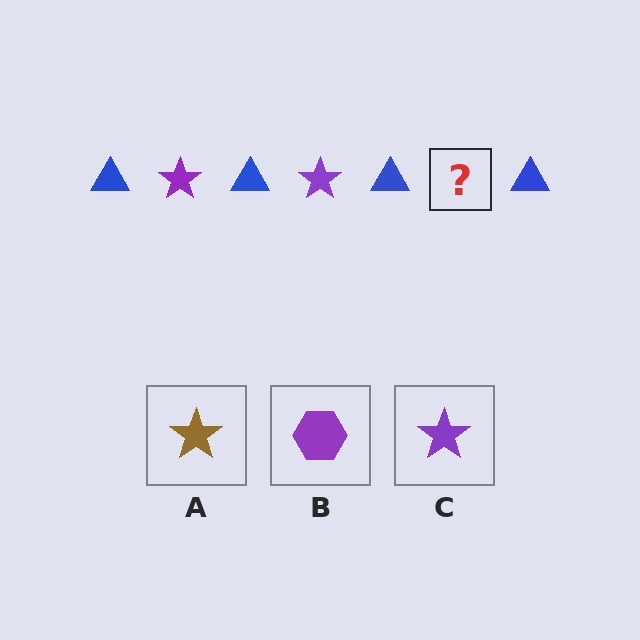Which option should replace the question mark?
Option C.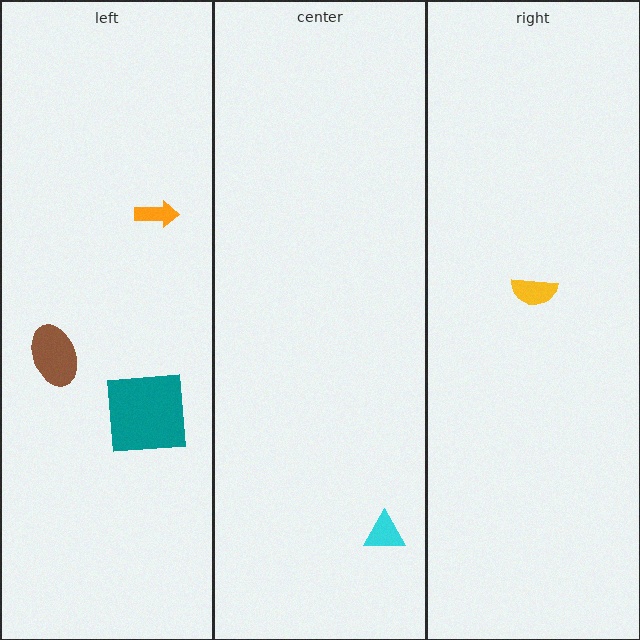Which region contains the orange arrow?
The left region.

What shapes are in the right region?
The yellow semicircle.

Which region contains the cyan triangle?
The center region.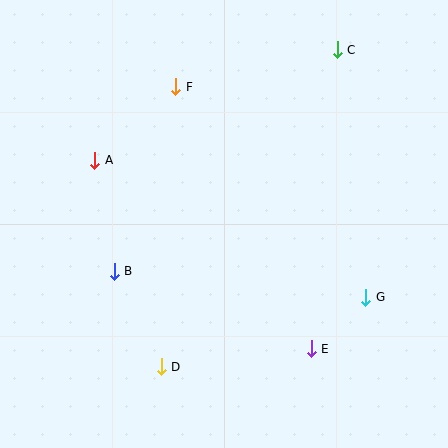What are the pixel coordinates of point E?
Point E is at (311, 349).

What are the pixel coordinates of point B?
Point B is at (114, 271).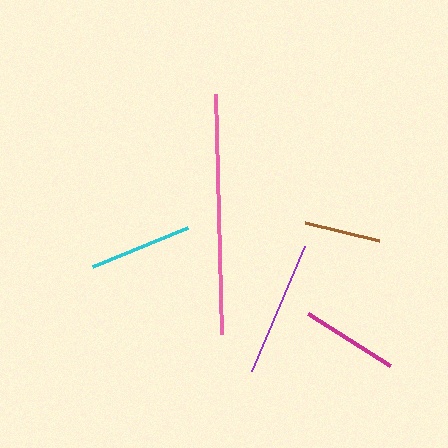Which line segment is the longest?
The pink line is the longest at approximately 239 pixels.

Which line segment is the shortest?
The brown line is the shortest at approximately 76 pixels.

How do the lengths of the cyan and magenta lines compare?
The cyan and magenta lines are approximately the same length.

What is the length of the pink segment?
The pink segment is approximately 239 pixels long.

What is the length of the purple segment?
The purple segment is approximately 136 pixels long.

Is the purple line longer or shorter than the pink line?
The pink line is longer than the purple line.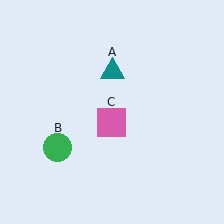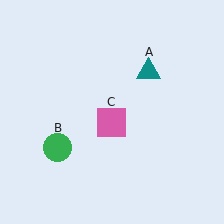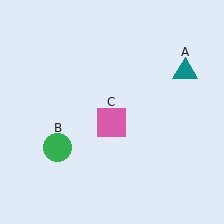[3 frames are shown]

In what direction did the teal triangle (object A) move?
The teal triangle (object A) moved right.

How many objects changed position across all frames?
1 object changed position: teal triangle (object A).